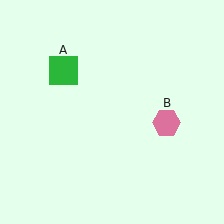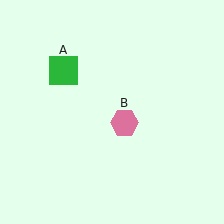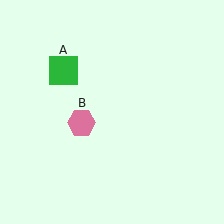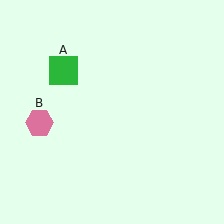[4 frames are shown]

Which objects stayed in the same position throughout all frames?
Green square (object A) remained stationary.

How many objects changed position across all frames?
1 object changed position: pink hexagon (object B).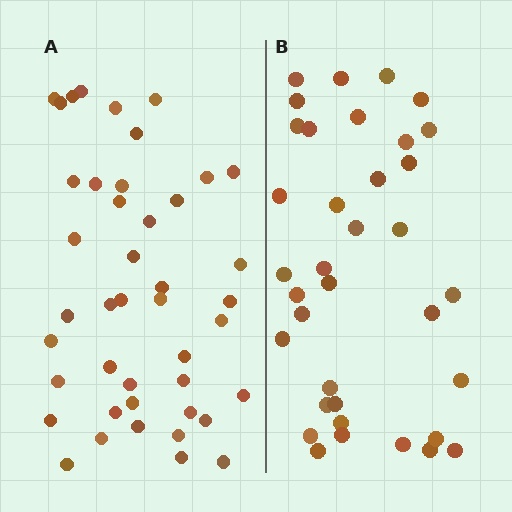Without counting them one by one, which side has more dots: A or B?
Region A (the left region) has more dots.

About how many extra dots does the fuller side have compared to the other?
Region A has roughly 8 or so more dots than region B.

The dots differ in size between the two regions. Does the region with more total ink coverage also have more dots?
No. Region B has more total ink coverage because its dots are larger, but region A actually contains more individual dots. Total area can be misleading — the number of items is what matters here.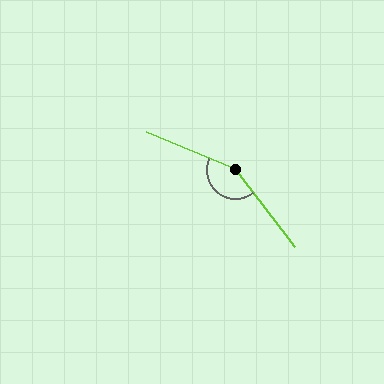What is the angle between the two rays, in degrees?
Approximately 151 degrees.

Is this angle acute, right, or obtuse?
It is obtuse.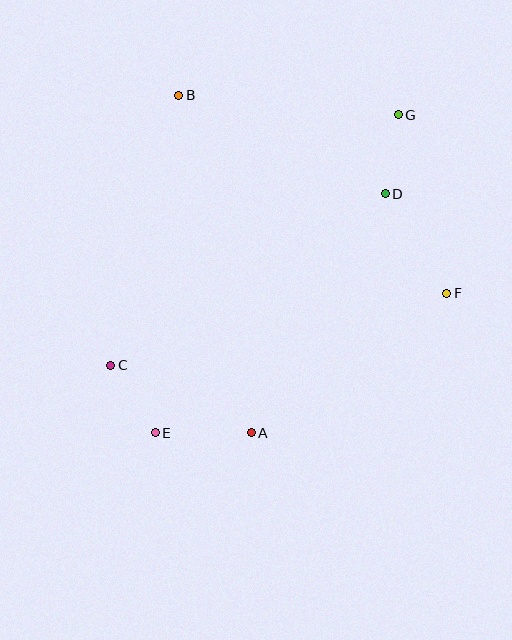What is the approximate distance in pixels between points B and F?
The distance between B and F is approximately 333 pixels.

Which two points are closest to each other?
Points D and G are closest to each other.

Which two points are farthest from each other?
Points E and G are farthest from each other.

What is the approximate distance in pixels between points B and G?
The distance between B and G is approximately 220 pixels.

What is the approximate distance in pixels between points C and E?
The distance between C and E is approximately 81 pixels.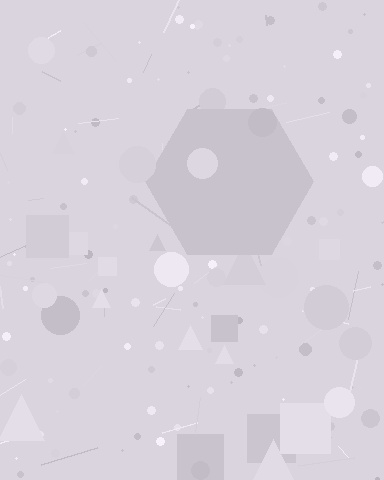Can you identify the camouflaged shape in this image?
The camouflaged shape is a hexagon.